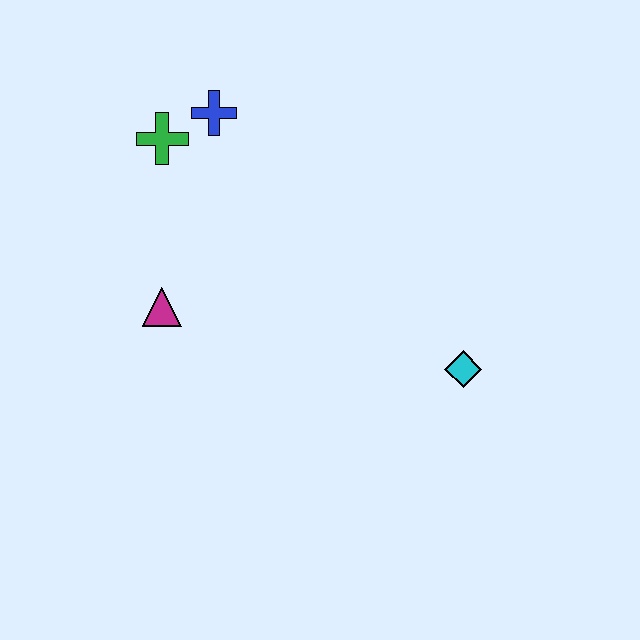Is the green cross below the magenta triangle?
No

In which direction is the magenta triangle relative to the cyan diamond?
The magenta triangle is to the left of the cyan diamond.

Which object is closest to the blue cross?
The green cross is closest to the blue cross.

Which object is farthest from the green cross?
The cyan diamond is farthest from the green cross.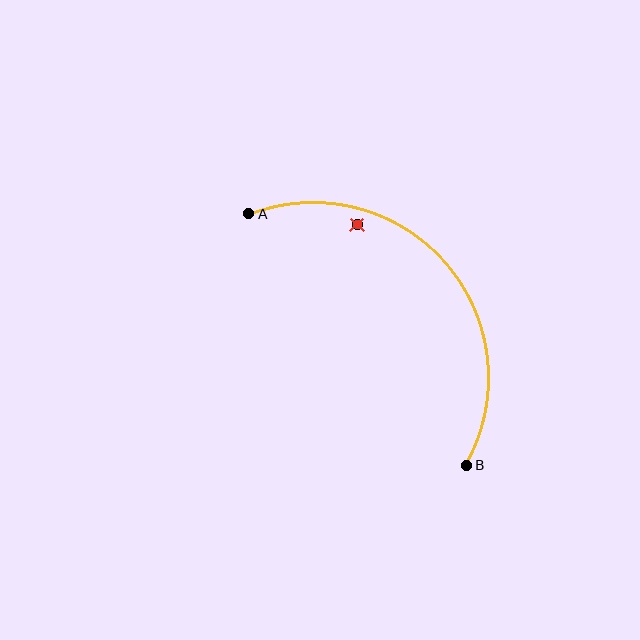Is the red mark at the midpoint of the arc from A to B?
No — the red mark does not lie on the arc at all. It sits slightly inside the curve.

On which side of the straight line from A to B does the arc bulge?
The arc bulges above and to the right of the straight line connecting A and B.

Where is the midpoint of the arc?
The arc midpoint is the point on the curve farthest from the straight line joining A and B. It sits above and to the right of that line.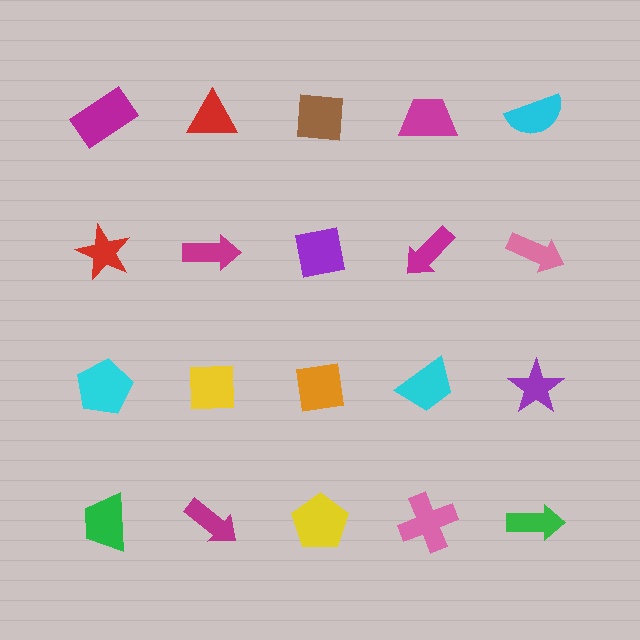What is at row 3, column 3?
An orange square.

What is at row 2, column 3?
A purple square.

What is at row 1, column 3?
A brown square.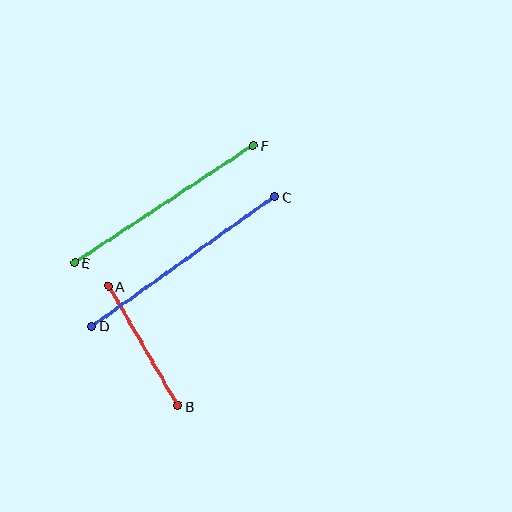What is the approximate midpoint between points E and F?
The midpoint is at approximately (164, 204) pixels.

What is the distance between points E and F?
The distance is approximately 214 pixels.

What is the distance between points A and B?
The distance is approximately 138 pixels.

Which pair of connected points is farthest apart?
Points C and D are farthest apart.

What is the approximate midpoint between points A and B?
The midpoint is at approximately (143, 346) pixels.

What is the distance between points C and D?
The distance is approximately 224 pixels.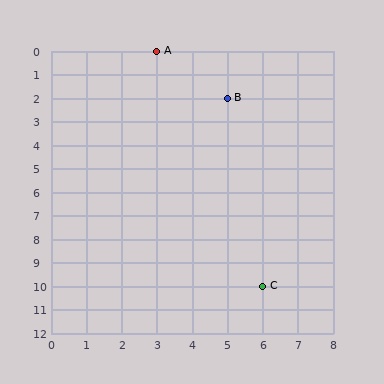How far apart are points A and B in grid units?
Points A and B are 2 columns and 2 rows apart (about 2.8 grid units diagonally).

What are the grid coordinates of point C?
Point C is at grid coordinates (6, 10).